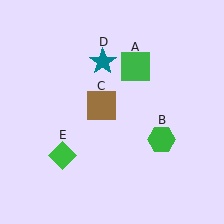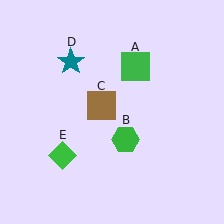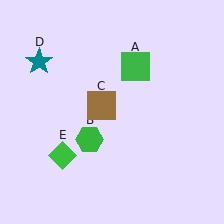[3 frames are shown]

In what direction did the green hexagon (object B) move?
The green hexagon (object B) moved left.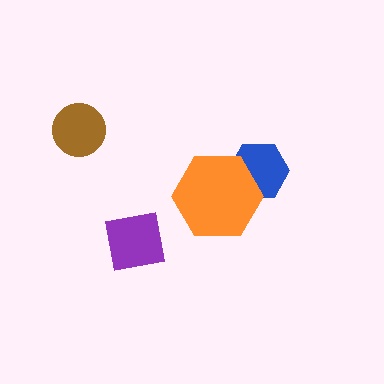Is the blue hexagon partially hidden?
Yes, it is partially covered by another shape.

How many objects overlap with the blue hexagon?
1 object overlaps with the blue hexagon.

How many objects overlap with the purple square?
0 objects overlap with the purple square.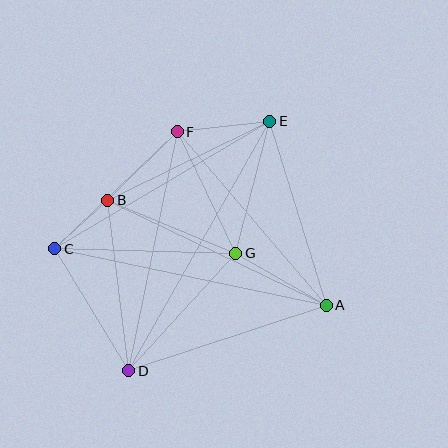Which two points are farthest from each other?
Points D and E are farthest from each other.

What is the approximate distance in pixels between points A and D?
The distance between A and D is approximately 208 pixels.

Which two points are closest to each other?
Points B and C are closest to each other.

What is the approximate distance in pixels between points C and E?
The distance between C and E is approximately 250 pixels.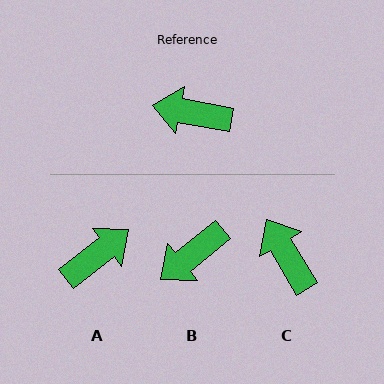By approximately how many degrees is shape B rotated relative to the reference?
Approximately 49 degrees counter-clockwise.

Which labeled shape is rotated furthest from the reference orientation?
A, about 131 degrees away.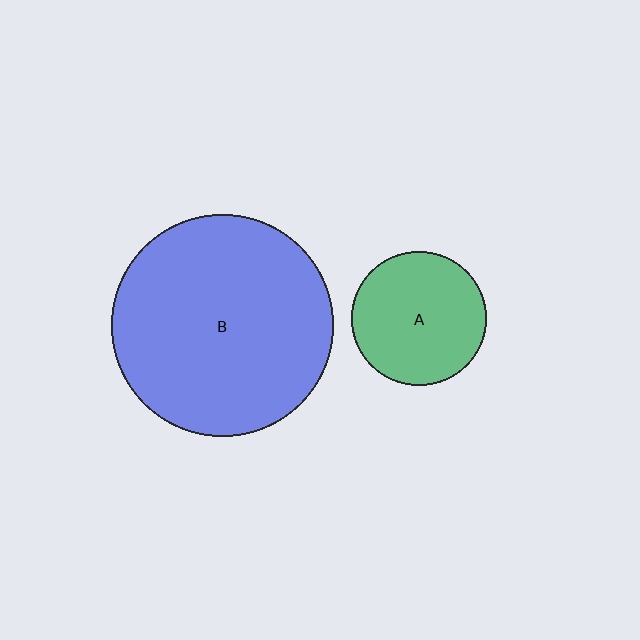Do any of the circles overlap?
No, none of the circles overlap.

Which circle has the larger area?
Circle B (blue).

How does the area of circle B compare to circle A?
Approximately 2.7 times.